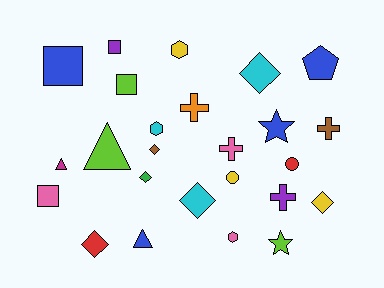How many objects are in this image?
There are 25 objects.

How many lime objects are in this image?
There are 3 lime objects.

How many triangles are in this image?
There are 3 triangles.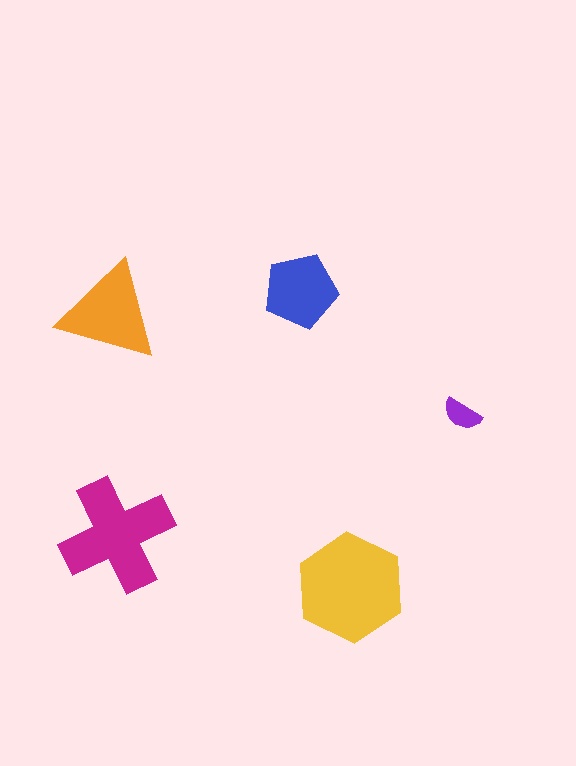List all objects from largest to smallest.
The yellow hexagon, the magenta cross, the orange triangle, the blue pentagon, the purple semicircle.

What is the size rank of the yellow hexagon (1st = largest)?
1st.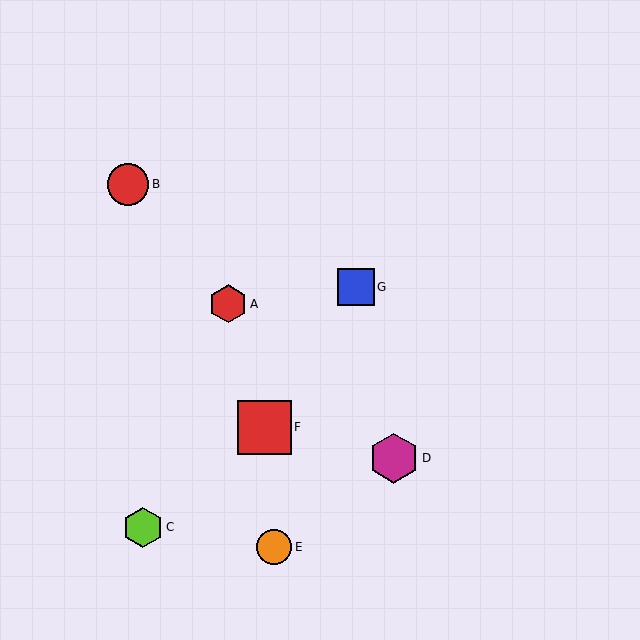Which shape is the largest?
The red square (labeled F) is the largest.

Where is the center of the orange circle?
The center of the orange circle is at (274, 547).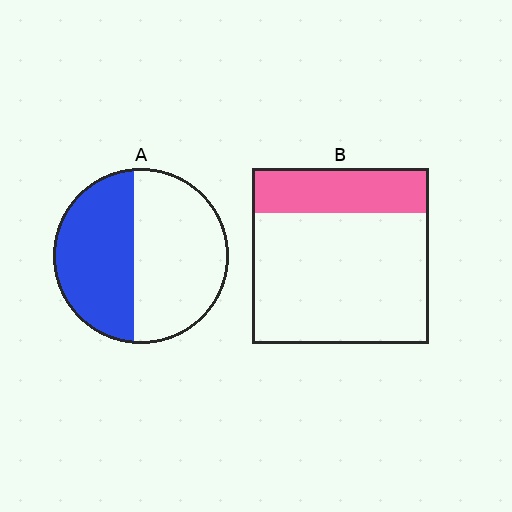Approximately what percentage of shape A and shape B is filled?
A is approximately 45% and B is approximately 25%.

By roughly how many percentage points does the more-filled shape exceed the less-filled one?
By roughly 20 percentage points (A over B).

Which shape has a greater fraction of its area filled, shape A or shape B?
Shape A.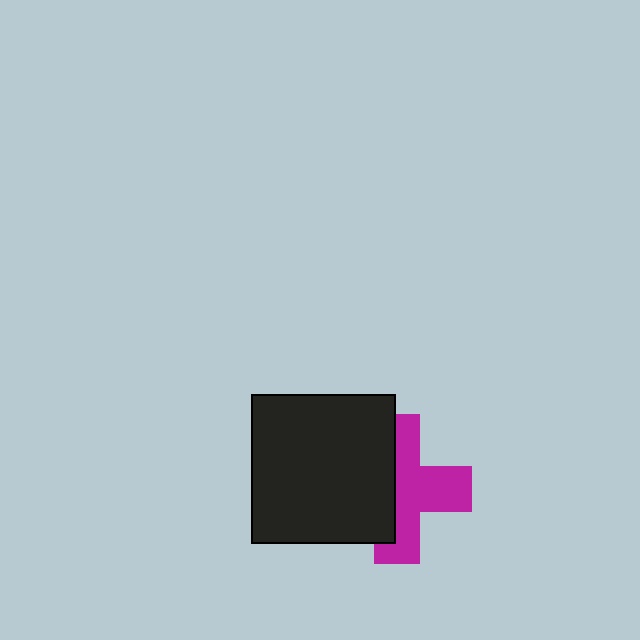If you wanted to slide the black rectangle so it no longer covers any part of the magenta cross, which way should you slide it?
Slide it left — that is the most direct way to separate the two shapes.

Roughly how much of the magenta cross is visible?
About half of it is visible (roughly 55%).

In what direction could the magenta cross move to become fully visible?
The magenta cross could move right. That would shift it out from behind the black rectangle entirely.